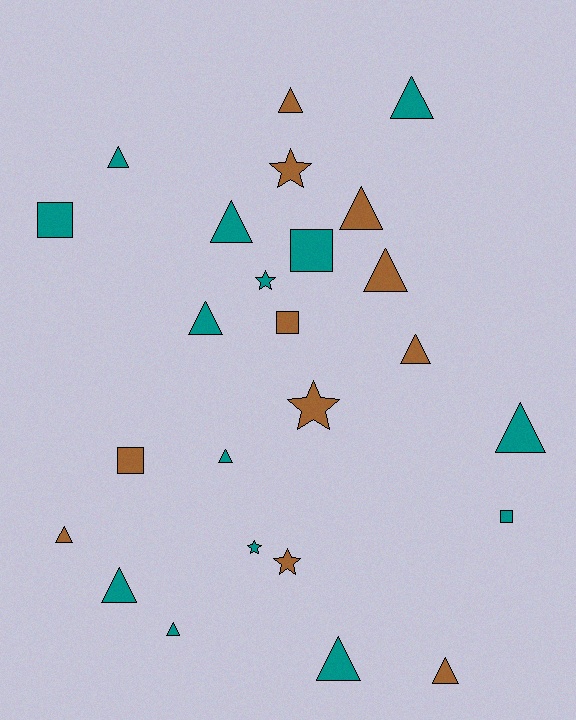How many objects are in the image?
There are 25 objects.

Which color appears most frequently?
Teal, with 14 objects.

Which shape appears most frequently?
Triangle, with 15 objects.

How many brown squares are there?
There are 2 brown squares.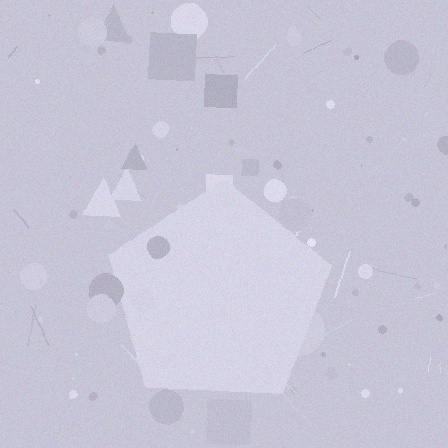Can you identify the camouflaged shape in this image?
The camouflaged shape is a pentagon.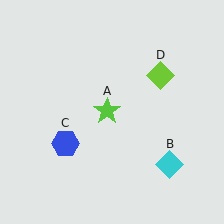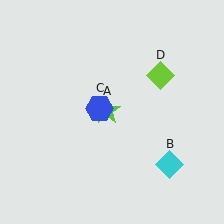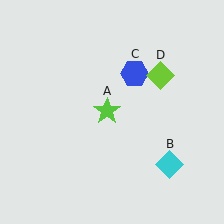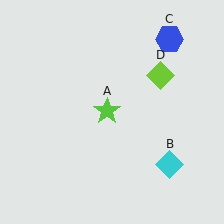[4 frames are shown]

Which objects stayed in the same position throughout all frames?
Lime star (object A) and cyan diamond (object B) and lime diamond (object D) remained stationary.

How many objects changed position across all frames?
1 object changed position: blue hexagon (object C).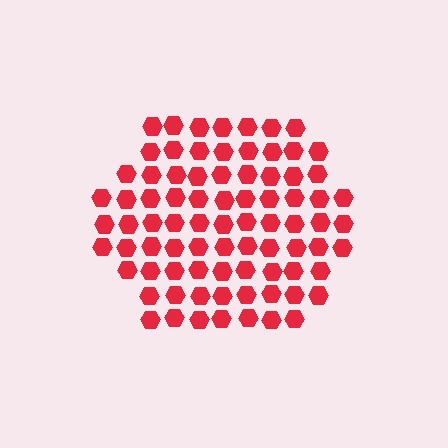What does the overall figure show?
The overall figure shows a hexagon.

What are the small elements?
The small elements are hexagons.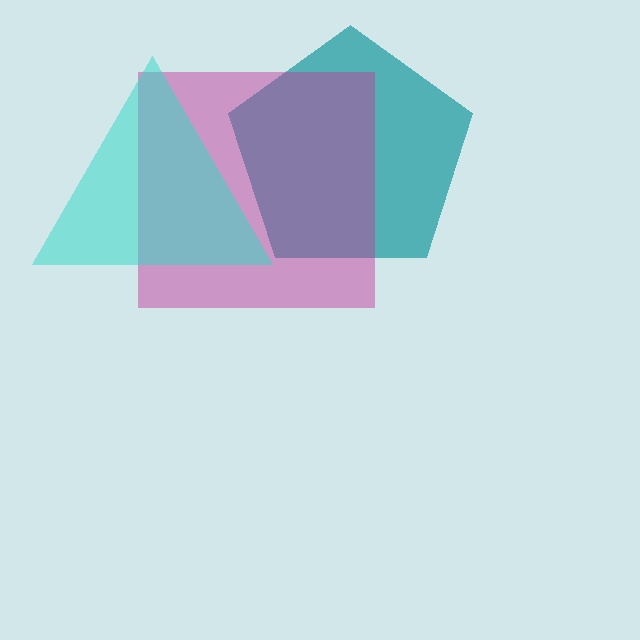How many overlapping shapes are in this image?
There are 3 overlapping shapes in the image.